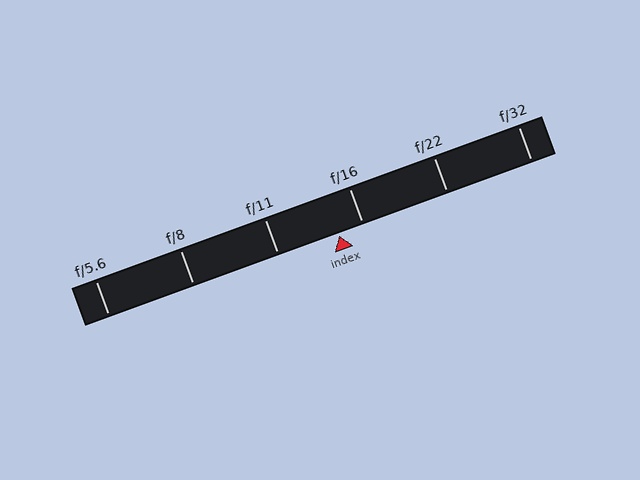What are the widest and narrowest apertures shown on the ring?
The widest aperture shown is f/5.6 and the narrowest is f/32.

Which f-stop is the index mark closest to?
The index mark is closest to f/16.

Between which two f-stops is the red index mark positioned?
The index mark is between f/11 and f/16.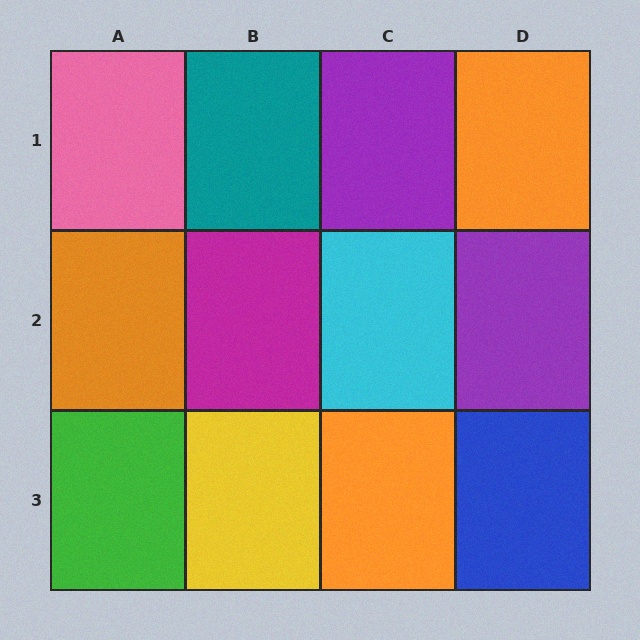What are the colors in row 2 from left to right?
Orange, magenta, cyan, purple.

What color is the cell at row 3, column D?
Blue.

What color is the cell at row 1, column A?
Pink.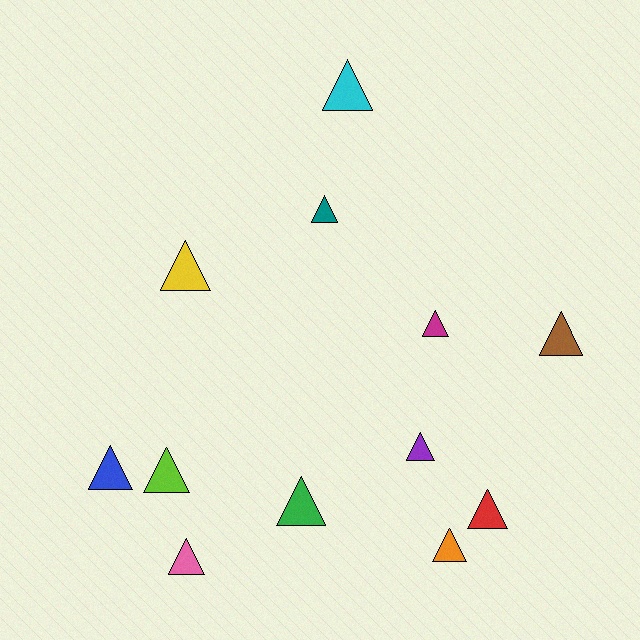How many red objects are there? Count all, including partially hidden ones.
There is 1 red object.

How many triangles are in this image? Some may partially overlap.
There are 12 triangles.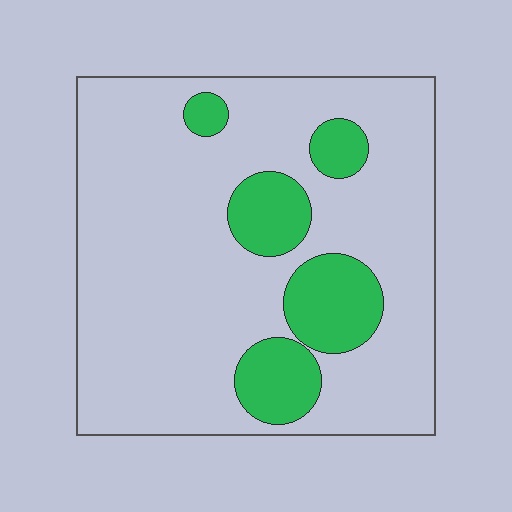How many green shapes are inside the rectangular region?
5.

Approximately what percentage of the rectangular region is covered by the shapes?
Approximately 20%.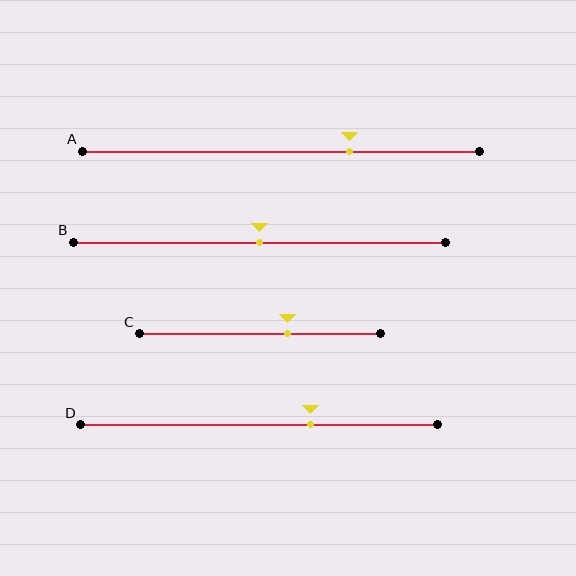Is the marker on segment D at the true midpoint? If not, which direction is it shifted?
No, the marker on segment D is shifted to the right by about 14% of the segment length.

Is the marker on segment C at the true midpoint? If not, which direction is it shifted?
No, the marker on segment C is shifted to the right by about 12% of the segment length.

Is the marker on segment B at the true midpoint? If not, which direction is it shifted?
Yes, the marker on segment B is at the true midpoint.